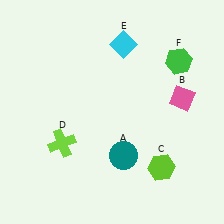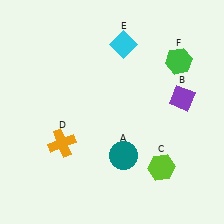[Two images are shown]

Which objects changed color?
B changed from pink to purple. D changed from lime to orange.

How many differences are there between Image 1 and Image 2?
There are 2 differences between the two images.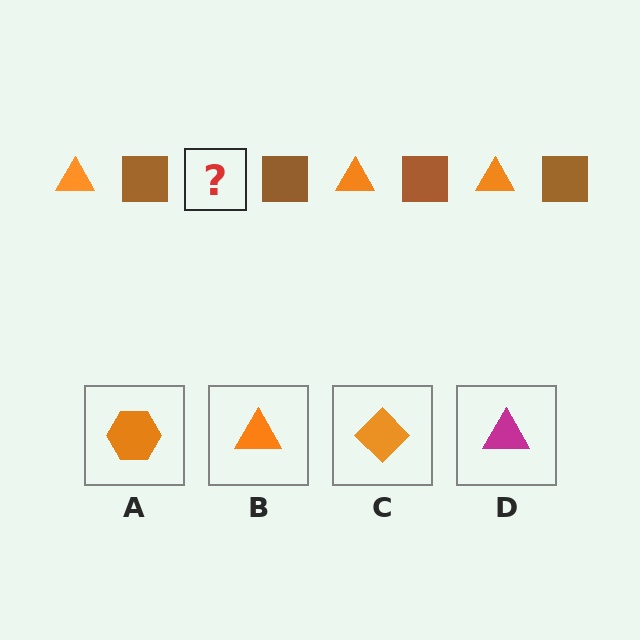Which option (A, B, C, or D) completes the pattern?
B.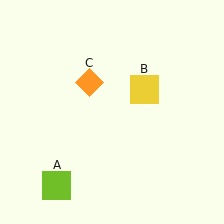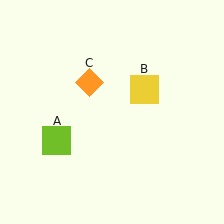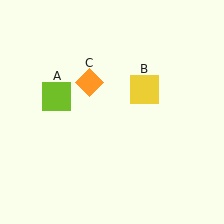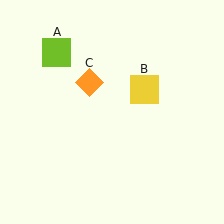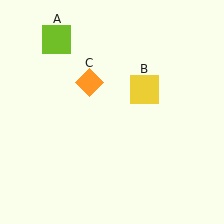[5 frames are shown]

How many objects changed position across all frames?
1 object changed position: lime square (object A).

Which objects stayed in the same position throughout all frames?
Yellow square (object B) and orange diamond (object C) remained stationary.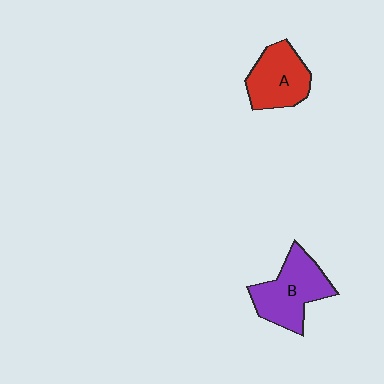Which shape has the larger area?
Shape B (purple).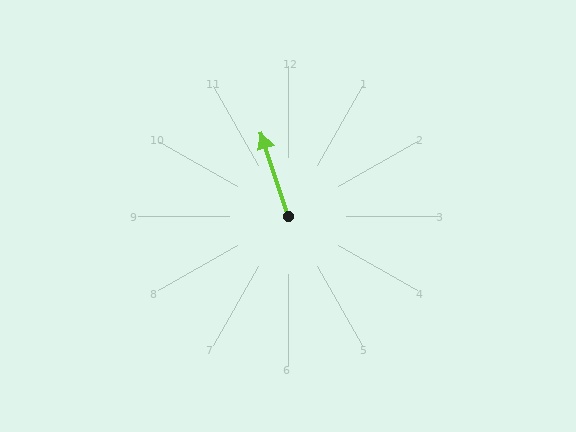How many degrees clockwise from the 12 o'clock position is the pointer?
Approximately 342 degrees.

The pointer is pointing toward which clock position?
Roughly 11 o'clock.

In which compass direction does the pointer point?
North.